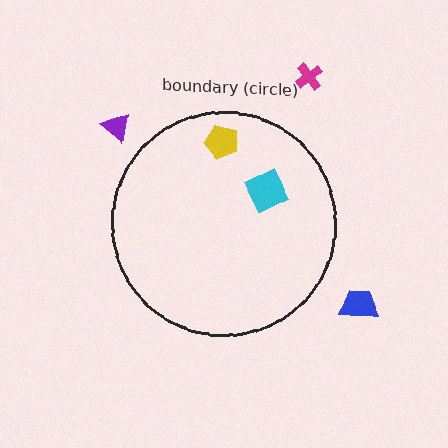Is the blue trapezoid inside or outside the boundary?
Outside.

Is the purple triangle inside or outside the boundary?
Outside.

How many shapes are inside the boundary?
2 inside, 3 outside.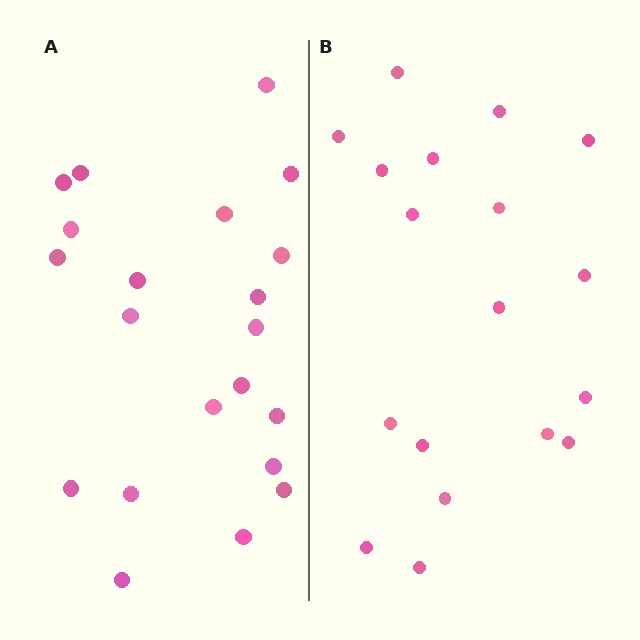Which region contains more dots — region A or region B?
Region A (the left region) has more dots.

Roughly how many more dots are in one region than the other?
Region A has just a few more — roughly 2 or 3 more dots than region B.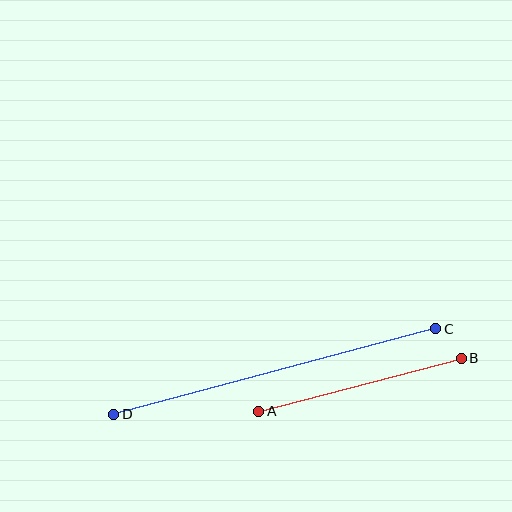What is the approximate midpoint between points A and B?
The midpoint is at approximately (360, 385) pixels.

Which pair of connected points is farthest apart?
Points C and D are farthest apart.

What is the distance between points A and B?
The distance is approximately 209 pixels.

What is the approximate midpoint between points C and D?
The midpoint is at approximately (275, 372) pixels.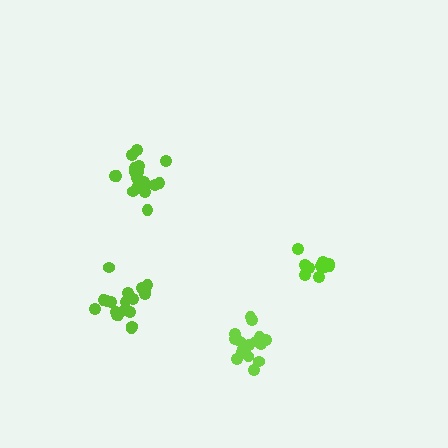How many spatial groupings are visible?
There are 4 spatial groupings.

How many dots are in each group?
Group 1: 18 dots, Group 2: 14 dots, Group 3: 16 dots, Group 4: 19 dots (67 total).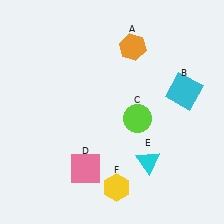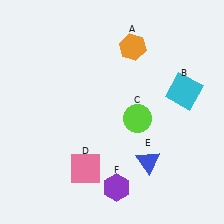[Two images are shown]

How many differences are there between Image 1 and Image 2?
There are 2 differences between the two images.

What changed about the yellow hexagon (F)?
In Image 1, F is yellow. In Image 2, it changed to purple.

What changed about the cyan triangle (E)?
In Image 1, E is cyan. In Image 2, it changed to blue.